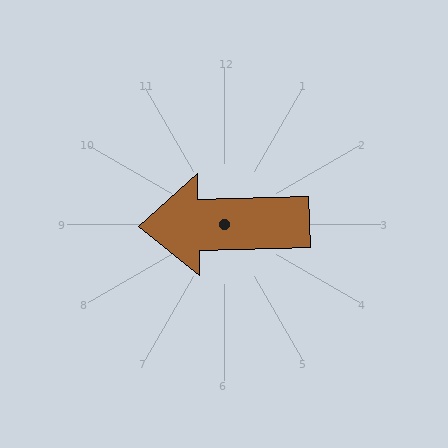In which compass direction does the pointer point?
West.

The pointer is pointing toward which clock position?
Roughly 9 o'clock.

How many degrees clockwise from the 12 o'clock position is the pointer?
Approximately 268 degrees.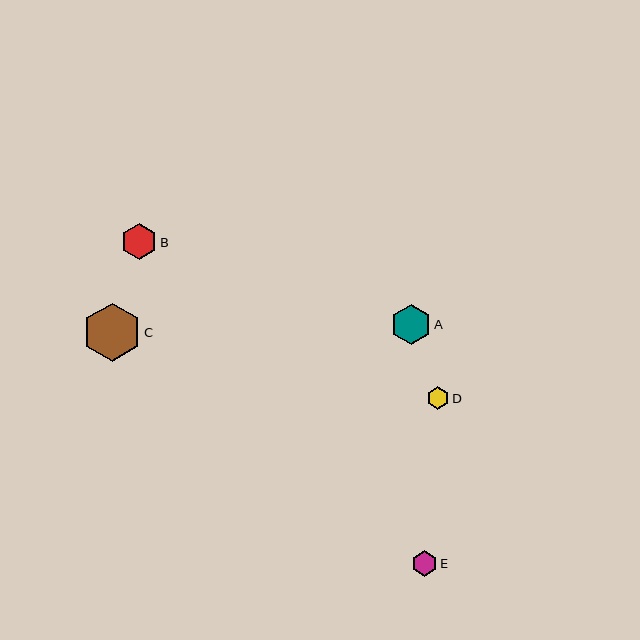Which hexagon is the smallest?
Hexagon D is the smallest with a size of approximately 22 pixels.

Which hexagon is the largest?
Hexagon C is the largest with a size of approximately 58 pixels.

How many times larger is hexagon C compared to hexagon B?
Hexagon C is approximately 1.6 times the size of hexagon B.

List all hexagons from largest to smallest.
From largest to smallest: C, A, B, E, D.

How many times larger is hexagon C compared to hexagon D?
Hexagon C is approximately 2.6 times the size of hexagon D.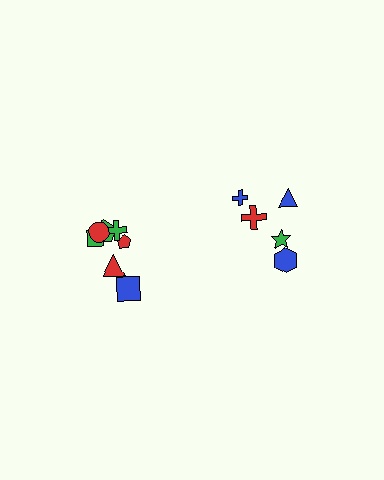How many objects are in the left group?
There are 7 objects.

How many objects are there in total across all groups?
There are 12 objects.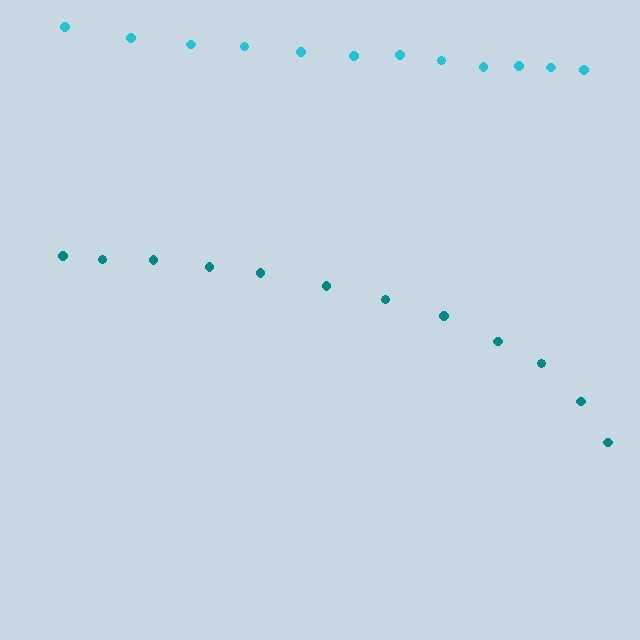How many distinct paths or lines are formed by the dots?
There are 2 distinct paths.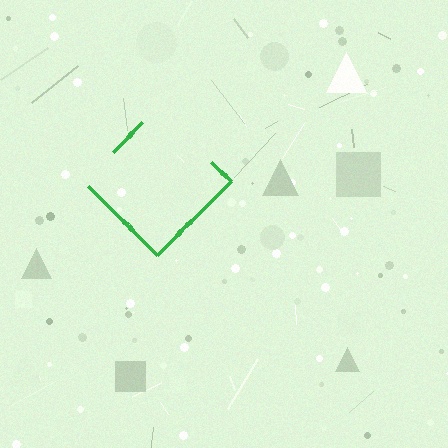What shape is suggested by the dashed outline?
The dashed outline suggests a diamond.